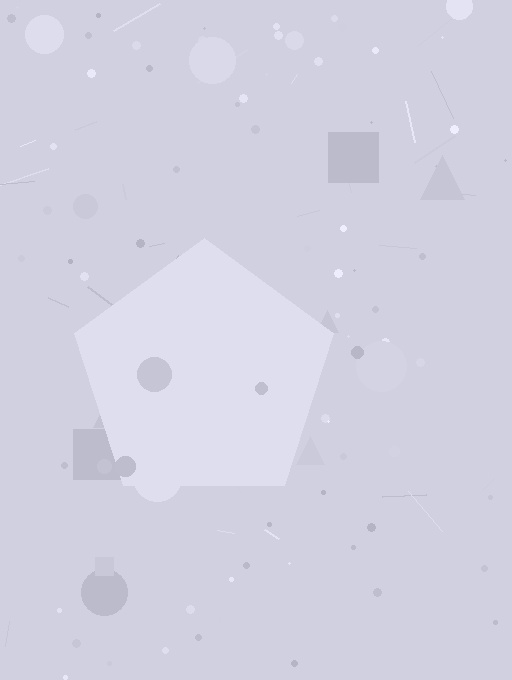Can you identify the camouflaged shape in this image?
The camouflaged shape is a pentagon.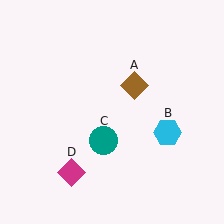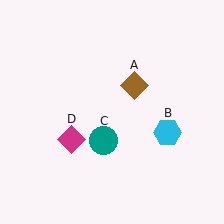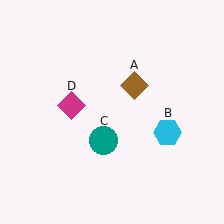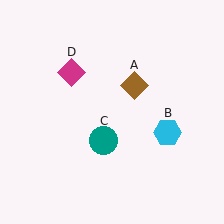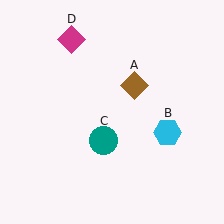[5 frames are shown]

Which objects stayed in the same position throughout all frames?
Brown diamond (object A) and cyan hexagon (object B) and teal circle (object C) remained stationary.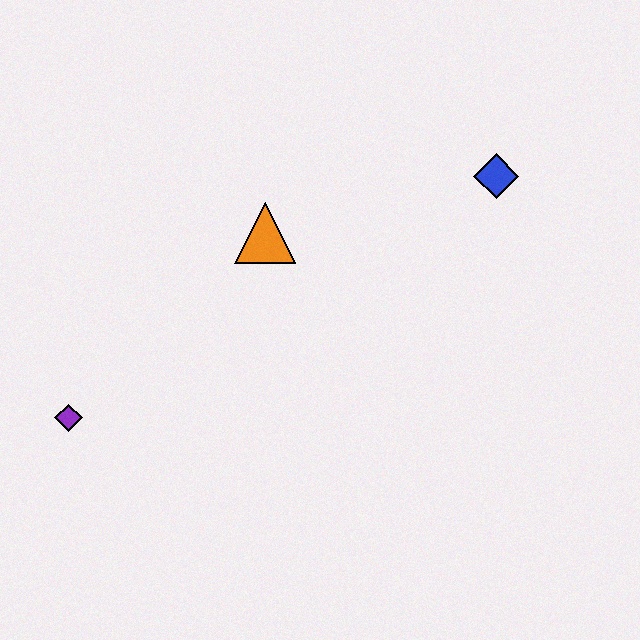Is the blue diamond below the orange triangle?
No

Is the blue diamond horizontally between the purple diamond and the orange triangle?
No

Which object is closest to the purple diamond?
The orange triangle is closest to the purple diamond.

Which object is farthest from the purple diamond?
The blue diamond is farthest from the purple diamond.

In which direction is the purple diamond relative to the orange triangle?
The purple diamond is to the left of the orange triangle.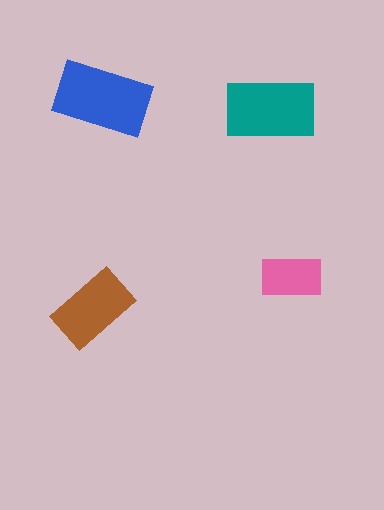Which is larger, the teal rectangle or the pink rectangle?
The teal one.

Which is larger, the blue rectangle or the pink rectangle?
The blue one.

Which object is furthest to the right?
The pink rectangle is rightmost.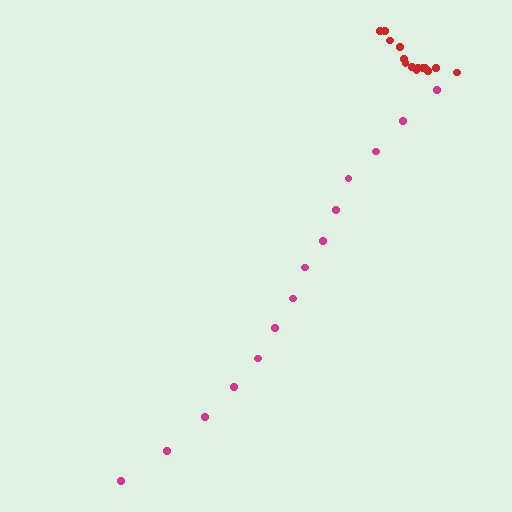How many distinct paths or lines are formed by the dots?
There are 2 distinct paths.